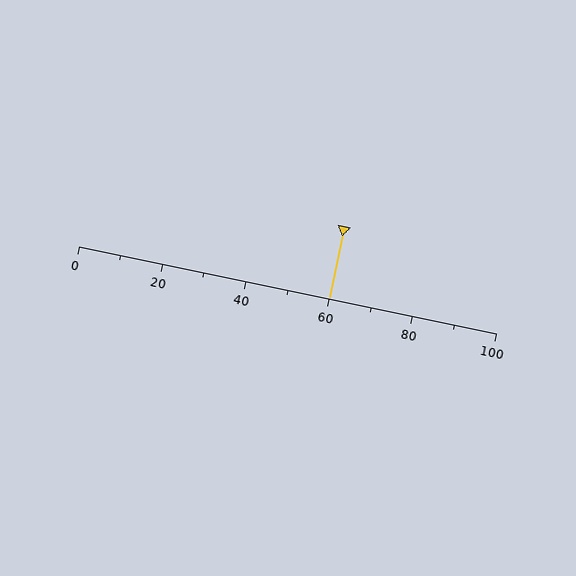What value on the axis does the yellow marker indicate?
The marker indicates approximately 60.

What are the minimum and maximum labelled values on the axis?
The axis runs from 0 to 100.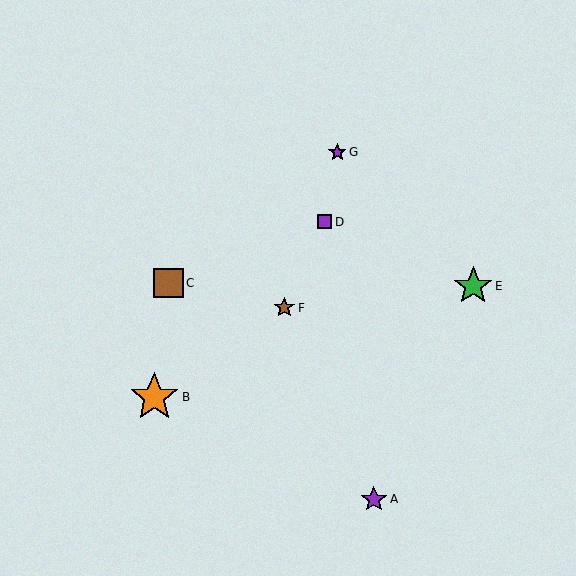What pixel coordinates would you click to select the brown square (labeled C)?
Click at (169, 283) to select the brown square C.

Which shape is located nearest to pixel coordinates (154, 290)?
The brown square (labeled C) at (169, 283) is nearest to that location.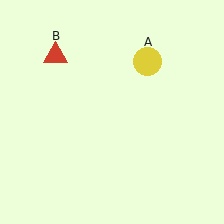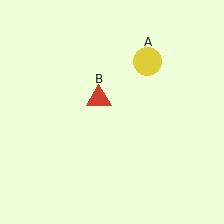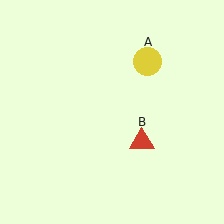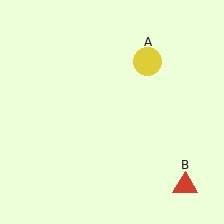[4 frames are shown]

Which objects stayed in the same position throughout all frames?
Yellow circle (object A) remained stationary.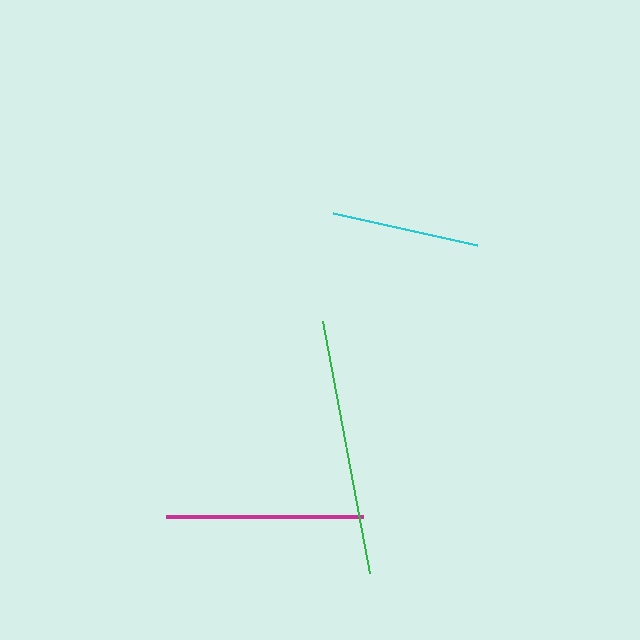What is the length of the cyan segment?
The cyan segment is approximately 147 pixels long.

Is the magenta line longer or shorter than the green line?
The green line is longer than the magenta line.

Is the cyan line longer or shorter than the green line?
The green line is longer than the cyan line.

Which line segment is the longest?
The green line is the longest at approximately 257 pixels.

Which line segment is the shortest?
The cyan line is the shortest at approximately 147 pixels.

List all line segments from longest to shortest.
From longest to shortest: green, magenta, cyan.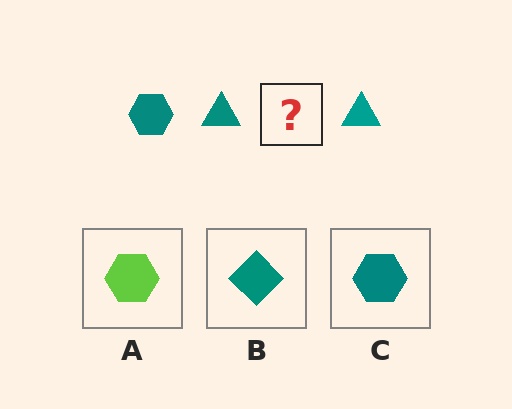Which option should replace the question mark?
Option C.